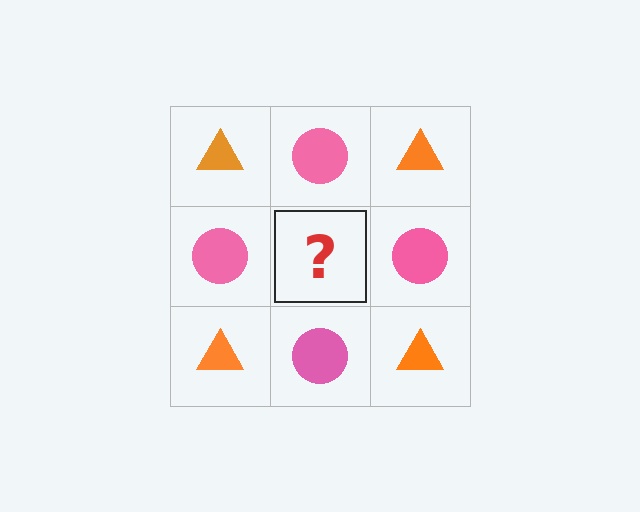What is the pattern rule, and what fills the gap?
The rule is that it alternates orange triangle and pink circle in a checkerboard pattern. The gap should be filled with an orange triangle.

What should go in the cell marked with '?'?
The missing cell should contain an orange triangle.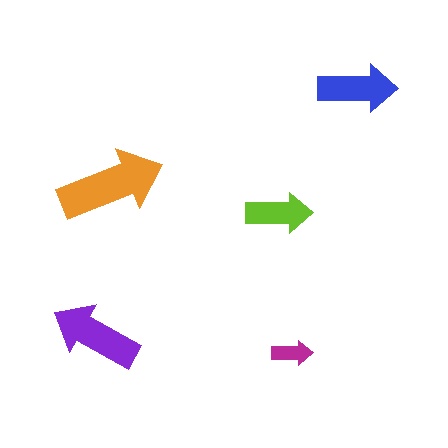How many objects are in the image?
There are 5 objects in the image.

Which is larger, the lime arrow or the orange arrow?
The orange one.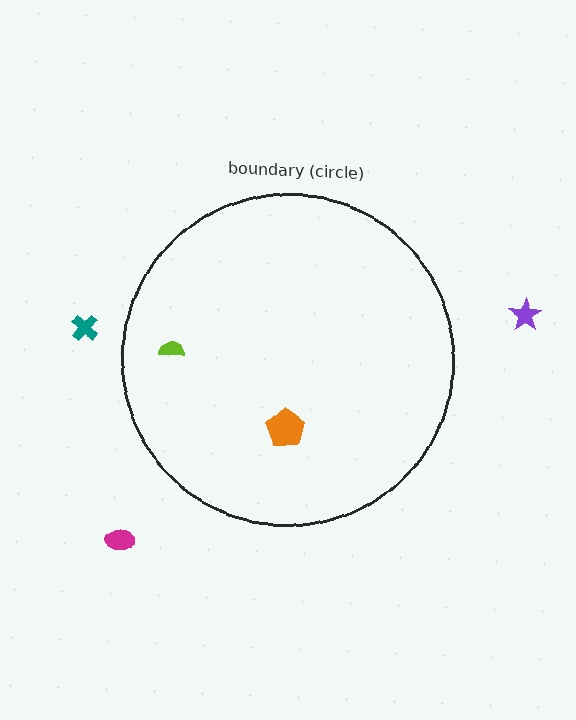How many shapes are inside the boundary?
2 inside, 3 outside.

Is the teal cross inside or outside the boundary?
Outside.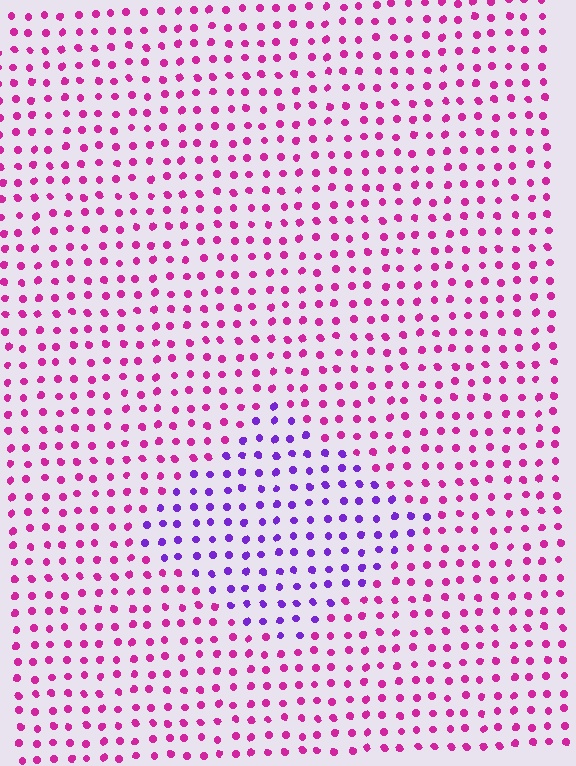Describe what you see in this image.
The image is filled with small magenta elements in a uniform arrangement. A diamond-shaped region is visible where the elements are tinted to a slightly different hue, forming a subtle color boundary.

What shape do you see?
I see a diamond.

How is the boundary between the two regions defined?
The boundary is defined purely by a slight shift in hue (about 49 degrees). Spacing, size, and orientation are identical on both sides.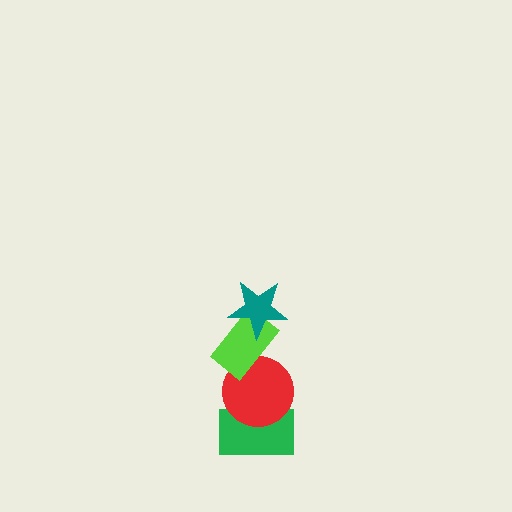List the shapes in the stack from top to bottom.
From top to bottom: the teal star, the lime rectangle, the red circle, the green rectangle.